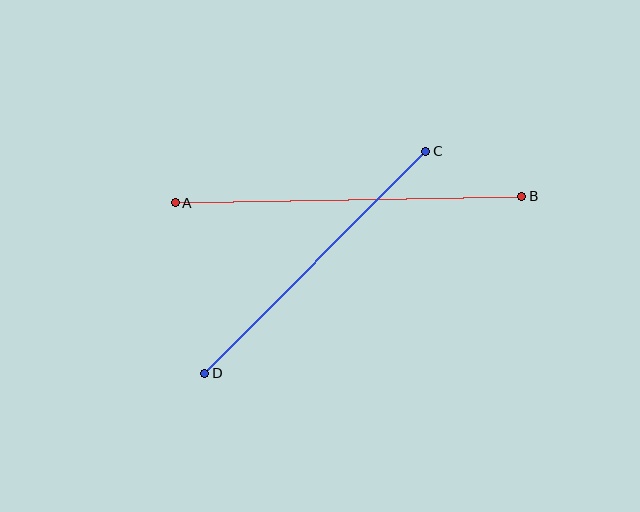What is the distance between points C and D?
The distance is approximately 313 pixels.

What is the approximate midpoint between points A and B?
The midpoint is at approximately (349, 200) pixels.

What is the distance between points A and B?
The distance is approximately 346 pixels.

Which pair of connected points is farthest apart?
Points A and B are farthest apart.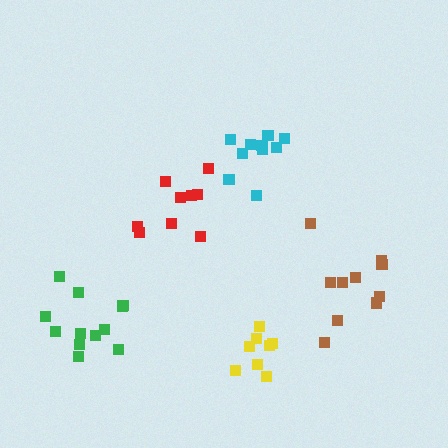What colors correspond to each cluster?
The clusters are colored: red, brown, yellow, green, cyan.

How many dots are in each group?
Group 1: 9 dots, Group 2: 10 dots, Group 3: 8 dots, Group 4: 12 dots, Group 5: 10 dots (49 total).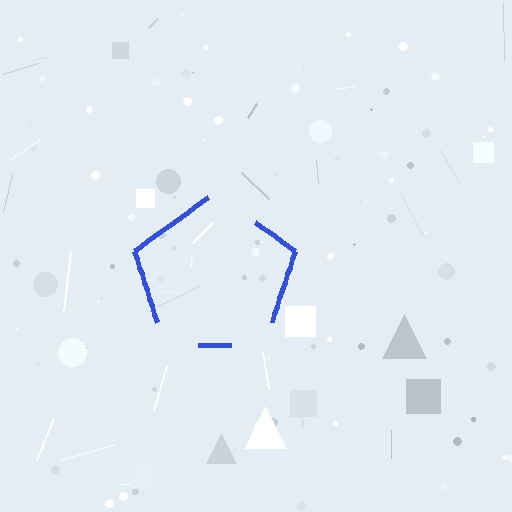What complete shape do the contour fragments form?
The contour fragments form a pentagon.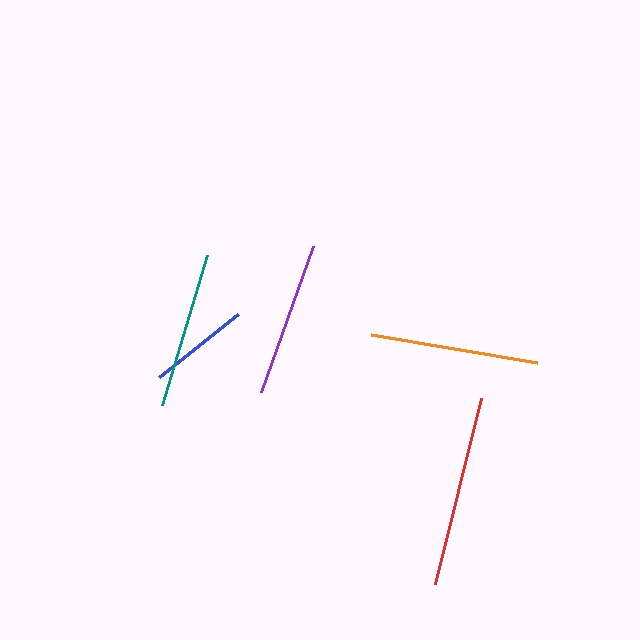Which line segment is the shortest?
The blue line is the shortest at approximately 101 pixels.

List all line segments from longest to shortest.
From longest to shortest: red, orange, teal, purple, blue.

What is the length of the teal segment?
The teal segment is approximately 157 pixels long.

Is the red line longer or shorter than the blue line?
The red line is longer than the blue line.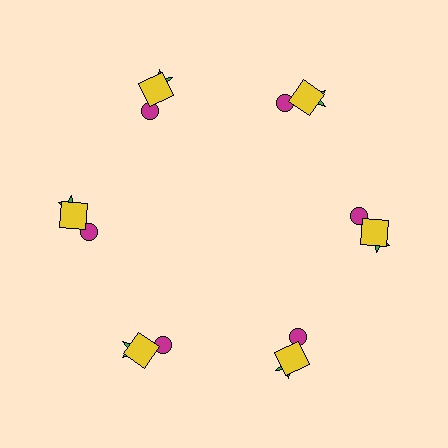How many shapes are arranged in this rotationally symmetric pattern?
There are 18 shapes, arranged in 6 groups of 3.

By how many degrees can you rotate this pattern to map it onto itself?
The pattern maps onto itself every 60 degrees of rotation.